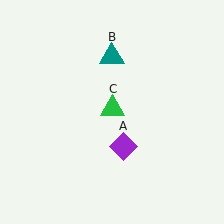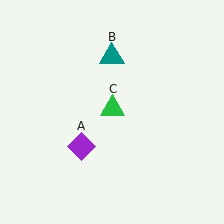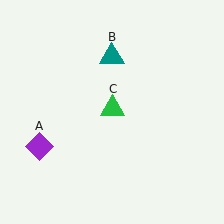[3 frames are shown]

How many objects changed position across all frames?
1 object changed position: purple diamond (object A).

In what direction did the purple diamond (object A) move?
The purple diamond (object A) moved left.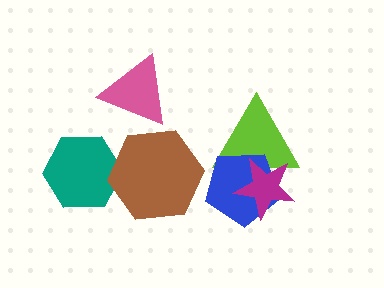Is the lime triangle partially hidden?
Yes, it is partially covered by another shape.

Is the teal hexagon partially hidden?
Yes, it is partially covered by another shape.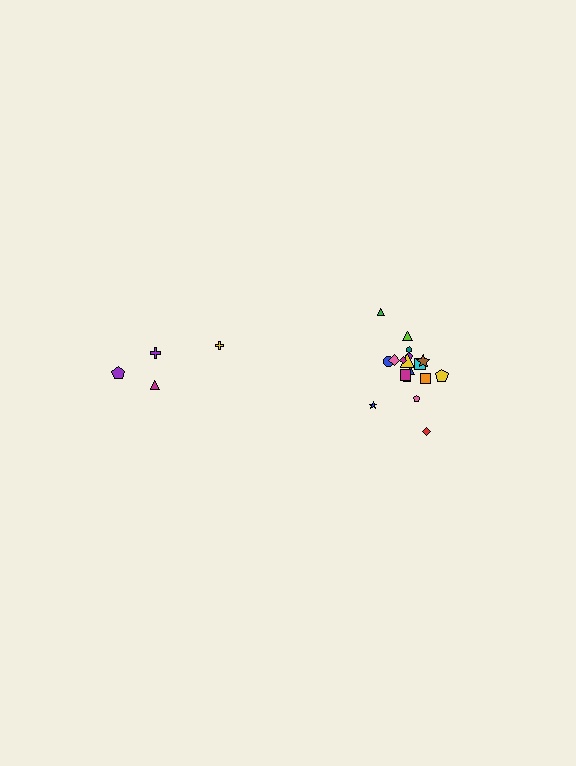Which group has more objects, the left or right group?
The right group.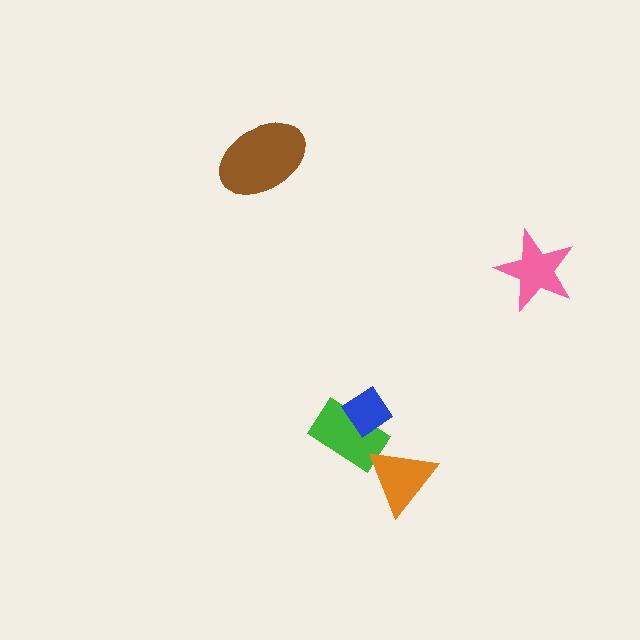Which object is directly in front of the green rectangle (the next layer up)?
The blue diamond is directly in front of the green rectangle.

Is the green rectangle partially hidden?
Yes, it is partially covered by another shape.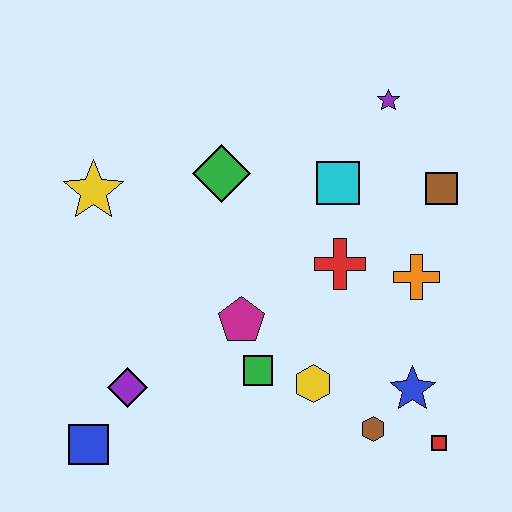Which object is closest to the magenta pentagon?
The green square is closest to the magenta pentagon.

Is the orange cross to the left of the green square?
No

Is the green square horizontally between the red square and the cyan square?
No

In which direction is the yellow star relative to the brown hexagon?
The yellow star is to the left of the brown hexagon.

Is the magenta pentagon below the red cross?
Yes